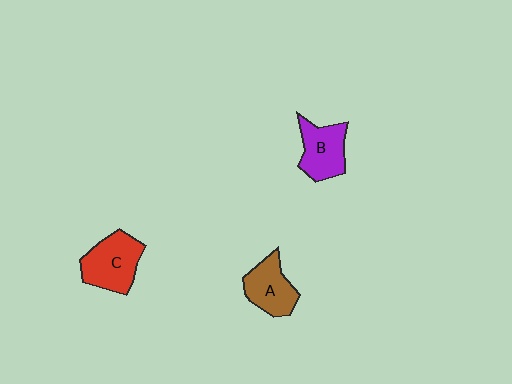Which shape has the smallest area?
Shape A (brown).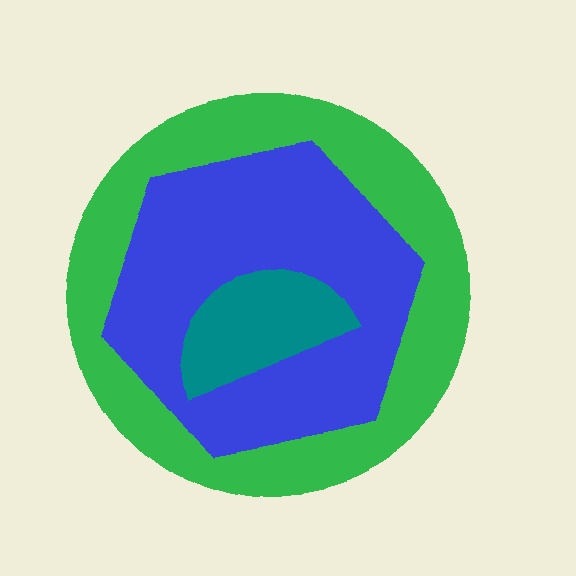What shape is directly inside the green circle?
The blue hexagon.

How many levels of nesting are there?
3.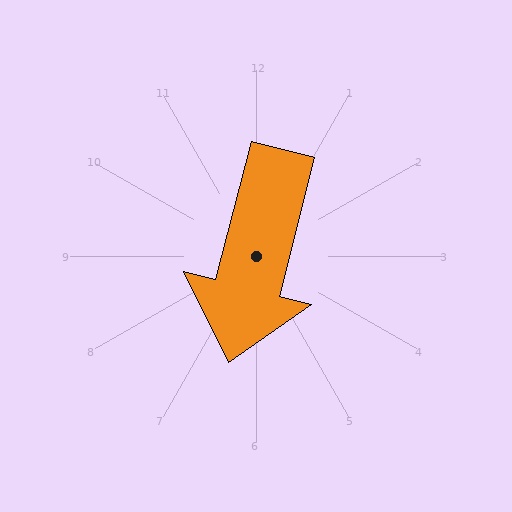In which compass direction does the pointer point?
South.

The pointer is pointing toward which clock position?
Roughly 6 o'clock.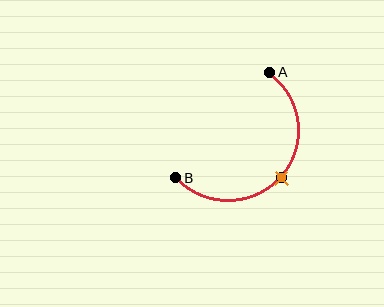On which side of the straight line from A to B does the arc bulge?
The arc bulges below and to the right of the straight line connecting A and B.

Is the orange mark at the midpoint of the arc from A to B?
Yes. The orange mark lies on the arc at equal arc-length from both A and B — it is the arc midpoint.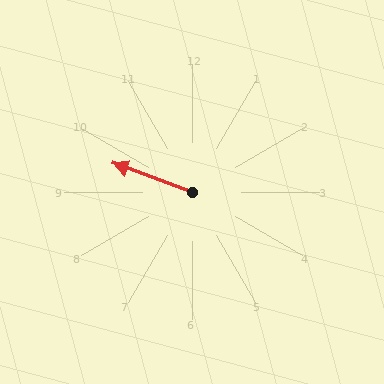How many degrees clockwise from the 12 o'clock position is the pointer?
Approximately 290 degrees.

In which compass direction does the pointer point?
West.